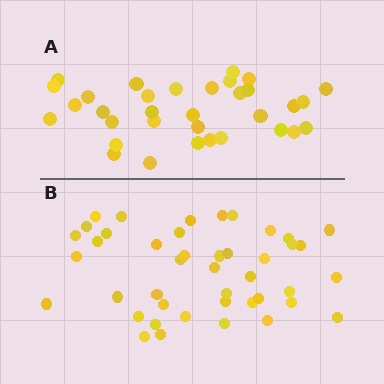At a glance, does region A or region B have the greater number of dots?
Region B (the bottom region) has more dots.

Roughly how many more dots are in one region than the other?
Region B has roughly 10 or so more dots than region A.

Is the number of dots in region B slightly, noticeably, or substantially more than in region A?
Region B has noticeably more, but not dramatically so. The ratio is roughly 1.3 to 1.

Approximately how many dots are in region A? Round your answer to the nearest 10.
About 30 dots. (The exact count is 33, which rounds to 30.)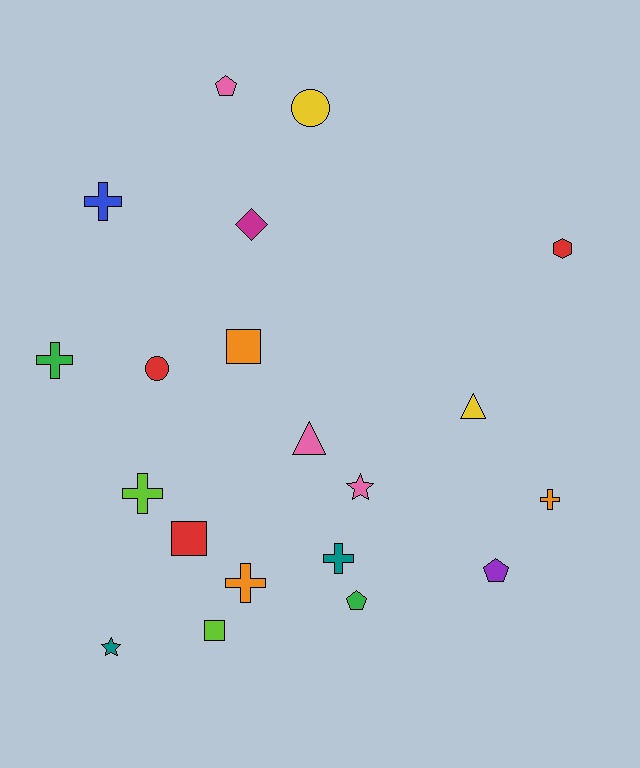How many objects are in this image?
There are 20 objects.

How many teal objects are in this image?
There are 2 teal objects.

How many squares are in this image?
There are 3 squares.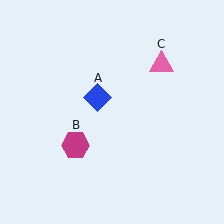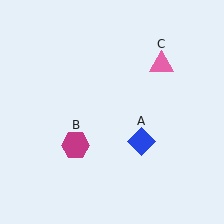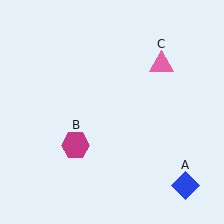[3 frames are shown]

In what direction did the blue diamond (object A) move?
The blue diamond (object A) moved down and to the right.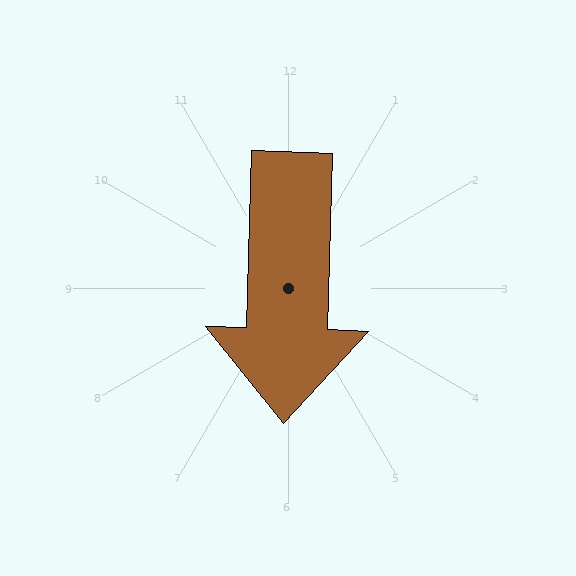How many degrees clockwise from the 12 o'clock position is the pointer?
Approximately 182 degrees.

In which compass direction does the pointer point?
South.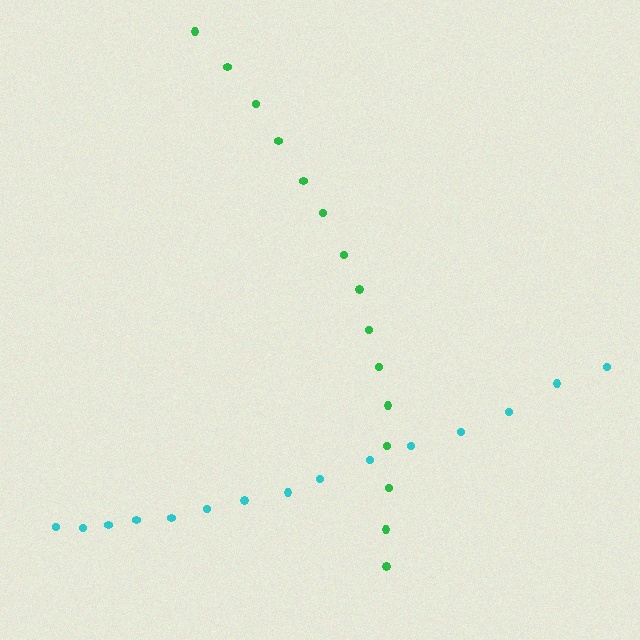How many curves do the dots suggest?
There are 2 distinct paths.